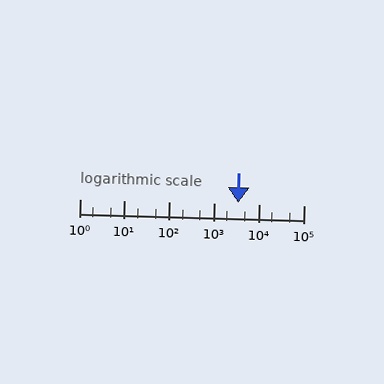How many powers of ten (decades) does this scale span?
The scale spans 5 decades, from 1 to 100000.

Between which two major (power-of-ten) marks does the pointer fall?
The pointer is between 1000 and 10000.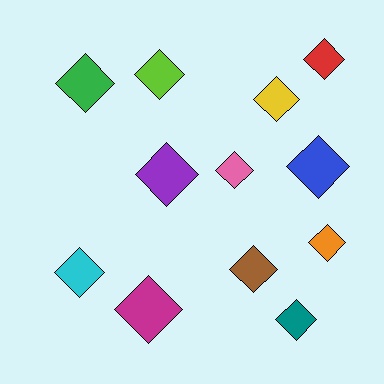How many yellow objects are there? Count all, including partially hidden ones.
There is 1 yellow object.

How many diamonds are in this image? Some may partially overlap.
There are 12 diamonds.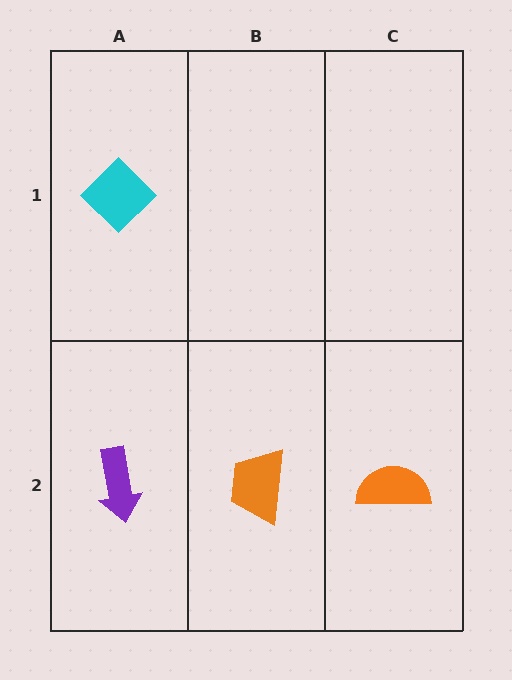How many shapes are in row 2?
3 shapes.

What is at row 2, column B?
An orange trapezoid.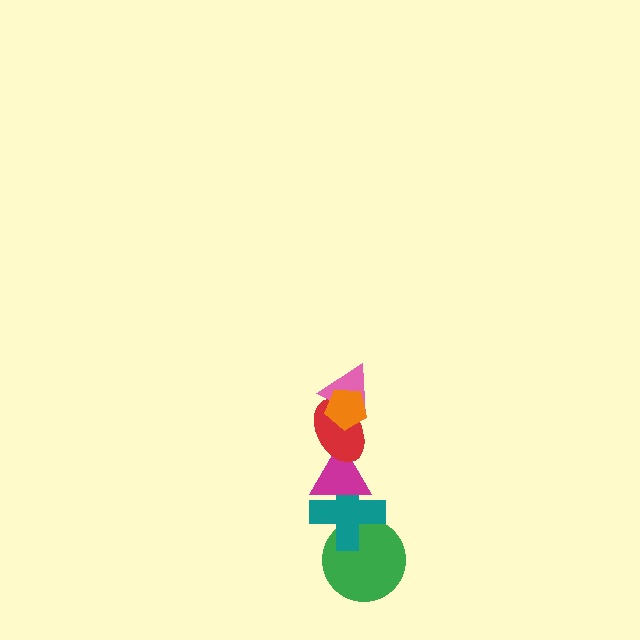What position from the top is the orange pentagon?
The orange pentagon is 1st from the top.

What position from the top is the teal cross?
The teal cross is 5th from the top.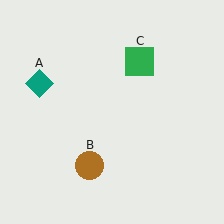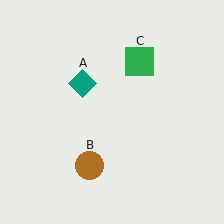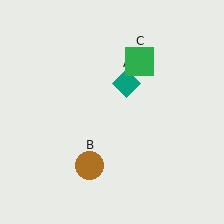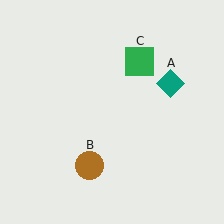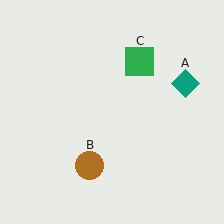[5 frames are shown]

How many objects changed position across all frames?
1 object changed position: teal diamond (object A).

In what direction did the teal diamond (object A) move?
The teal diamond (object A) moved right.